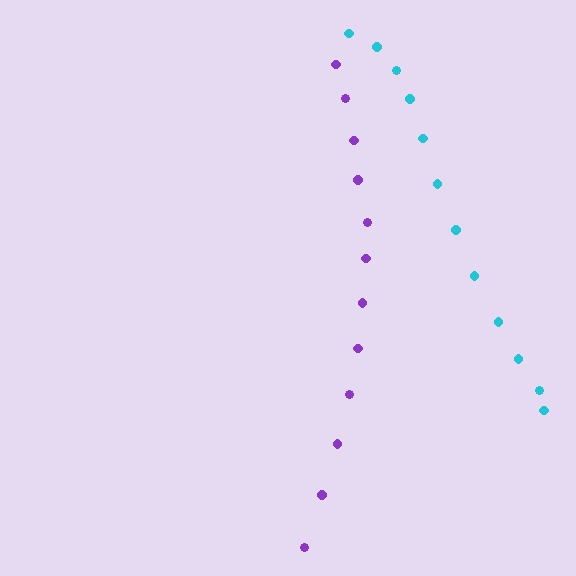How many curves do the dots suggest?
There are 2 distinct paths.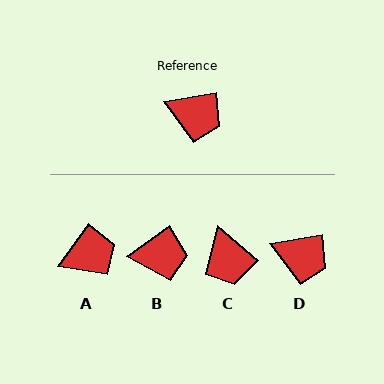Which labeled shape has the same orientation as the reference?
D.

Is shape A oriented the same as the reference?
No, it is off by about 45 degrees.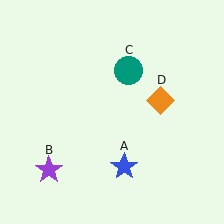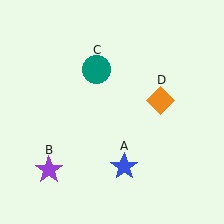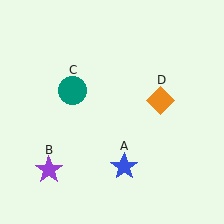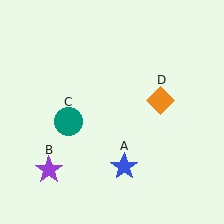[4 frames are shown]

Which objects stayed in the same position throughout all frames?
Blue star (object A) and purple star (object B) and orange diamond (object D) remained stationary.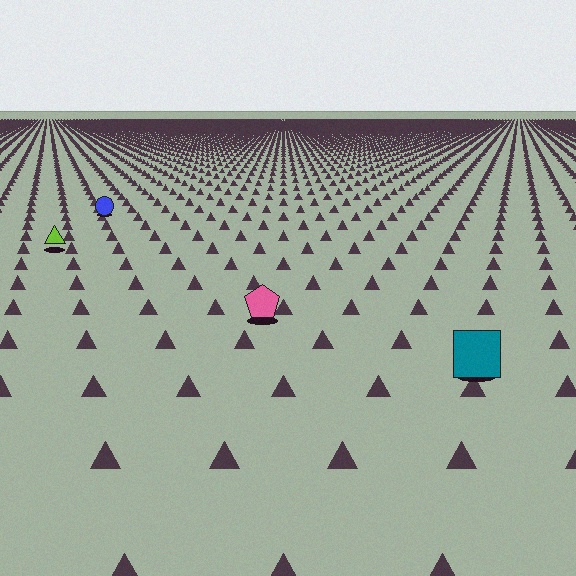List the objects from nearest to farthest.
From nearest to farthest: the teal square, the pink pentagon, the lime triangle, the blue circle.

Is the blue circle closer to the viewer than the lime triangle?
No. The lime triangle is closer — you can tell from the texture gradient: the ground texture is coarser near it.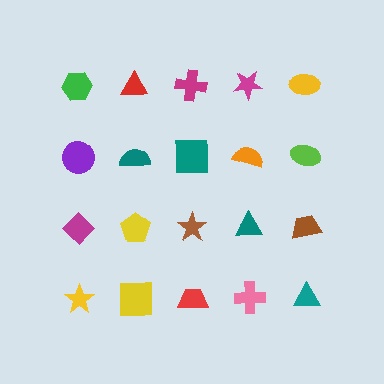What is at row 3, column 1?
A magenta diamond.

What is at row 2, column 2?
A teal semicircle.